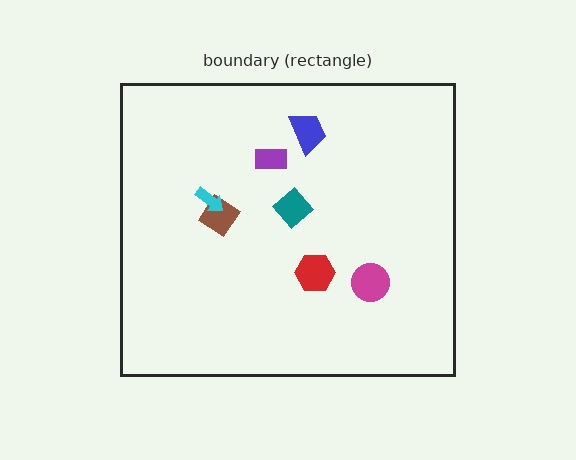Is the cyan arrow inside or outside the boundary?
Inside.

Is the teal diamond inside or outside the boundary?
Inside.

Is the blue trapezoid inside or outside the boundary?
Inside.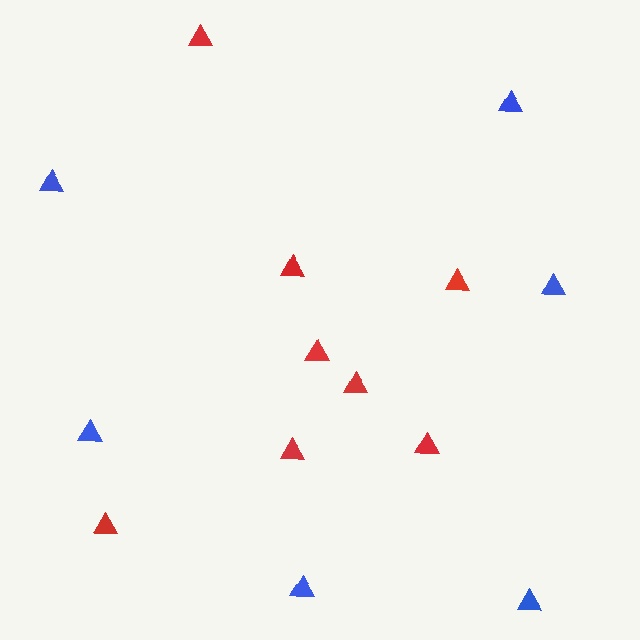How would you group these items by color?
There are 2 groups: one group of red triangles (8) and one group of blue triangles (6).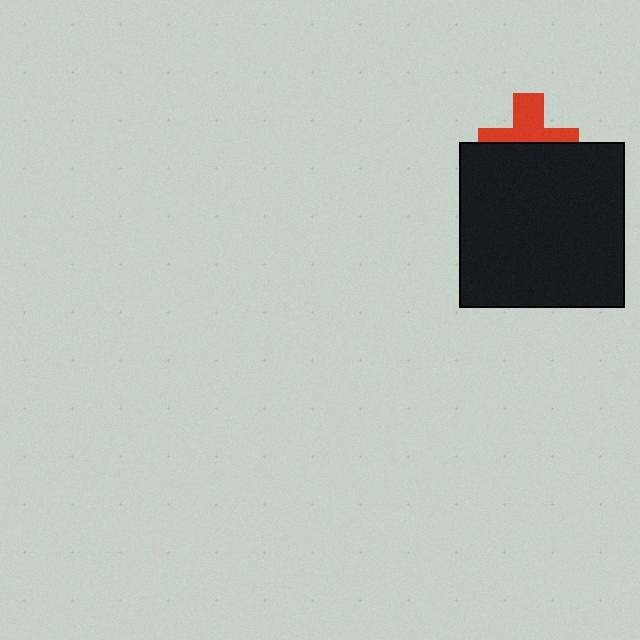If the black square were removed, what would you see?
You would see the complete red cross.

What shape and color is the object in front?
The object in front is a black square.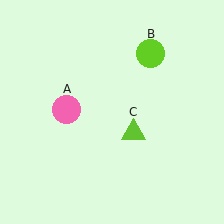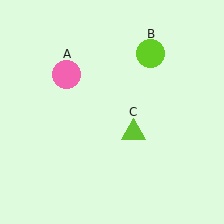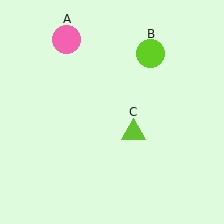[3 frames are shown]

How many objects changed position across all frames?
1 object changed position: pink circle (object A).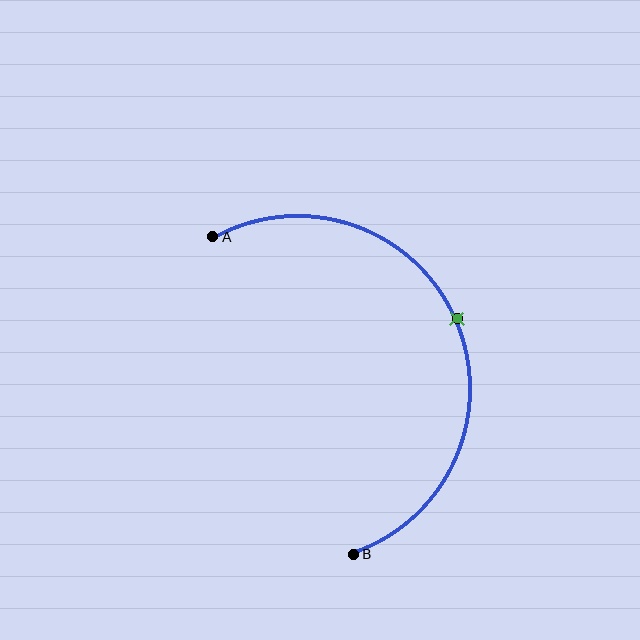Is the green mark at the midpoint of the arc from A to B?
Yes. The green mark lies on the arc at equal arc-length from both A and B — it is the arc midpoint.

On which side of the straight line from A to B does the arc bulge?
The arc bulges to the right of the straight line connecting A and B.